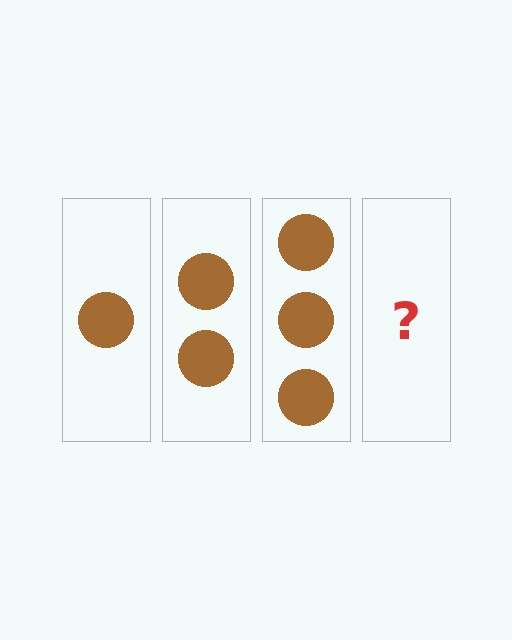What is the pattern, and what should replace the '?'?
The pattern is that each step adds one more circle. The '?' should be 4 circles.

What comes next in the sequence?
The next element should be 4 circles.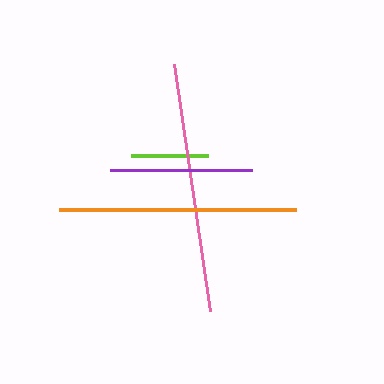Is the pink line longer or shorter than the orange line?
The pink line is longer than the orange line.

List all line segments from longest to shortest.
From longest to shortest: pink, orange, purple, lime.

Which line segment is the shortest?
The lime line is the shortest at approximately 77 pixels.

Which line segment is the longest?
The pink line is the longest at approximately 249 pixels.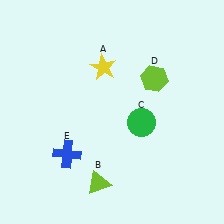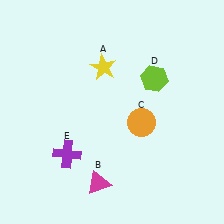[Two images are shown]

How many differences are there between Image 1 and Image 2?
There are 3 differences between the two images.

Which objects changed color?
B changed from lime to magenta. C changed from green to orange. E changed from blue to purple.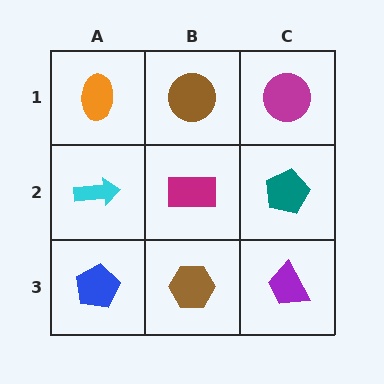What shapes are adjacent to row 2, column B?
A brown circle (row 1, column B), a brown hexagon (row 3, column B), a cyan arrow (row 2, column A), a teal pentagon (row 2, column C).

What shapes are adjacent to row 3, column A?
A cyan arrow (row 2, column A), a brown hexagon (row 3, column B).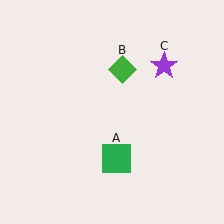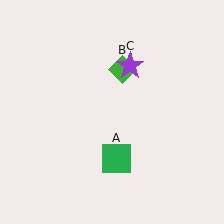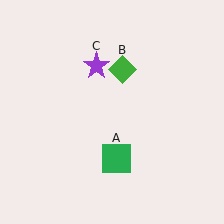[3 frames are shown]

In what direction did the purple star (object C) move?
The purple star (object C) moved left.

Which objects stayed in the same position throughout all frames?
Green square (object A) and green diamond (object B) remained stationary.